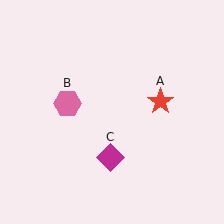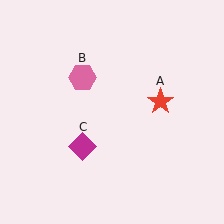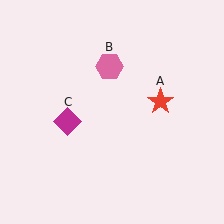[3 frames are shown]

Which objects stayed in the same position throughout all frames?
Red star (object A) remained stationary.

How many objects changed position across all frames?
2 objects changed position: pink hexagon (object B), magenta diamond (object C).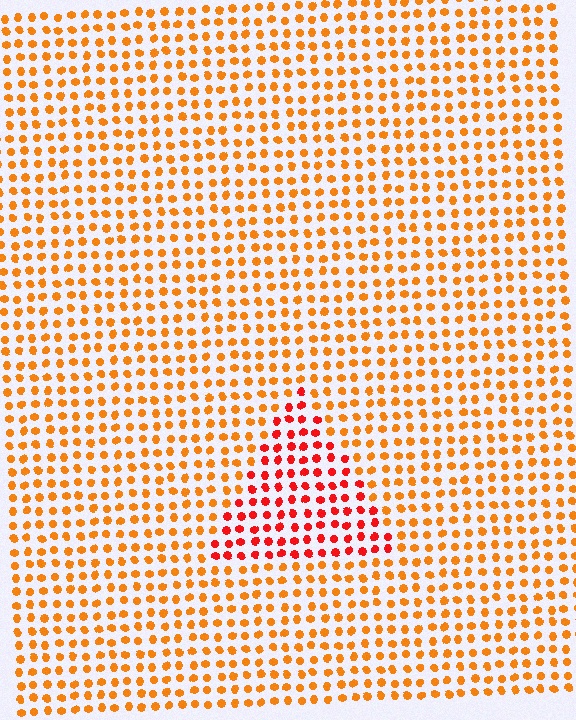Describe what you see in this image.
The image is filled with small orange elements in a uniform arrangement. A triangle-shaped region is visible where the elements are tinted to a slightly different hue, forming a subtle color boundary.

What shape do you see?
I see a triangle.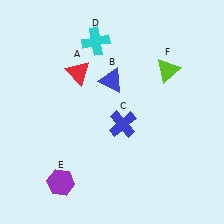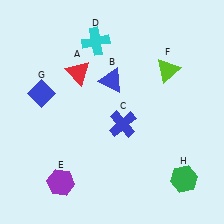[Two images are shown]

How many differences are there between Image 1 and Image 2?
There are 2 differences between the two images.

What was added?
A blue diamond (G), a green hexagon (H) were added in Image 2.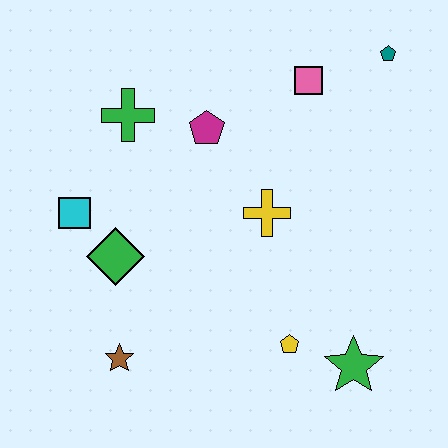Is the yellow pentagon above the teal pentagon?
No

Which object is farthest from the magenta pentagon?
The green star is farthest from the magenta pentagon.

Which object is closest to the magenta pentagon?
The green cross is closest to the magenta pentagon.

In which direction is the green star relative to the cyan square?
The green star is to the right of the cyan square.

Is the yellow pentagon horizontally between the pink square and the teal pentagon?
No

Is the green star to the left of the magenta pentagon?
No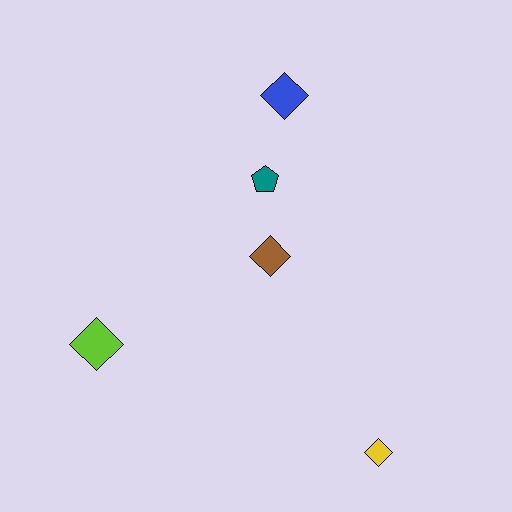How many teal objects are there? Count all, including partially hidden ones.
There is 1 teal object.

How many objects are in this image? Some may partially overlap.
There are 5 objects.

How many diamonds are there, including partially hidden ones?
There are 4 diamonds.